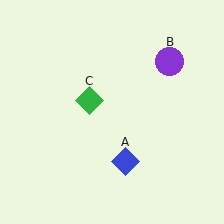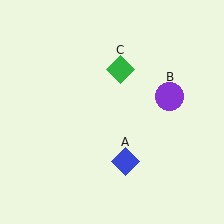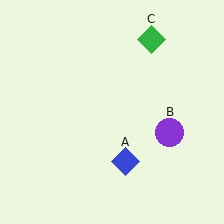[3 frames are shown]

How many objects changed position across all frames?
2 objects changed position: purple circle (object B), green diamond (object C).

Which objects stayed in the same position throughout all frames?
Blue diamond (object A) remained stationary.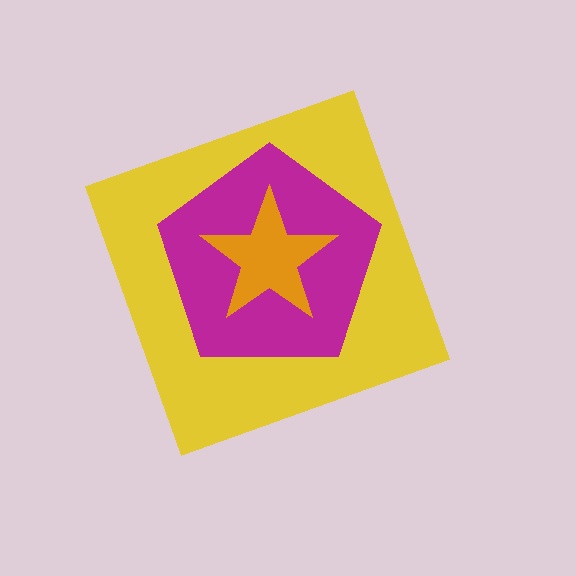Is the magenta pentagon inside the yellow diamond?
Yes.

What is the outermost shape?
The yellow diamond.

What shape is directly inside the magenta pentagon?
The orange star.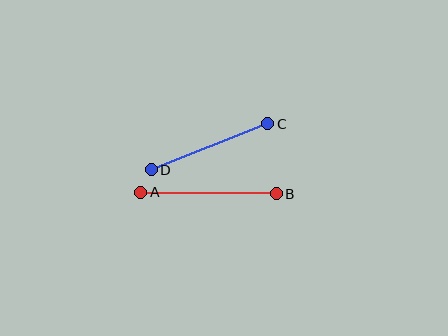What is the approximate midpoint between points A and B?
The midpoint is at approximately (209, 193) pixels.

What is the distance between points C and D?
The distance is approximately 125 pixels.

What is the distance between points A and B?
The distance is approximately 135 pixels.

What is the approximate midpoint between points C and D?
The midpoint is at approximately (209, 147) pixels.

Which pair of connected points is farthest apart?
Points A and B are farthest apart.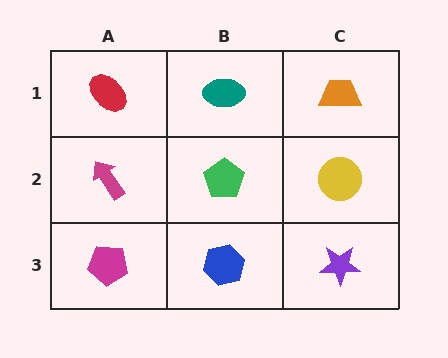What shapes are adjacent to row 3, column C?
A yellow circle (row 2, column C), a blue hexagon (row 3, column B).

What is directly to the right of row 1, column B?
An orange trapezoid.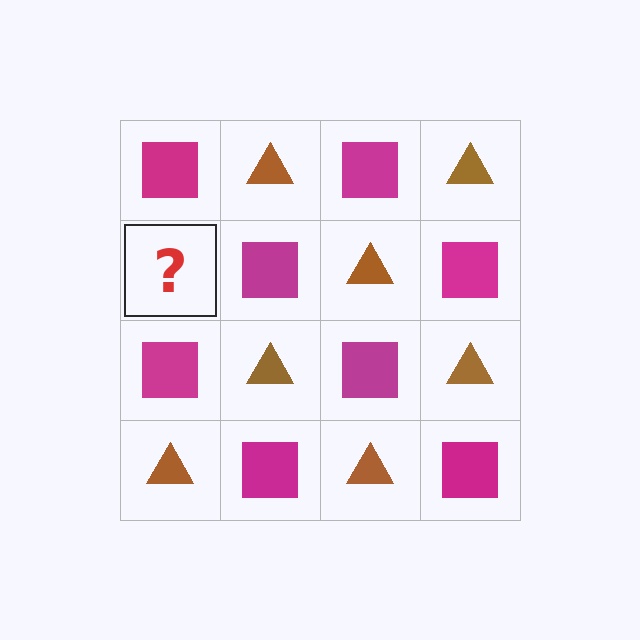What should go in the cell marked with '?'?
The missing cell should contain a brown triangle.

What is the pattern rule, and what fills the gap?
The rule is that it alternates magenta square and brown triangle in a checkerboard pattern. The gap should be filled with a brown triangle.